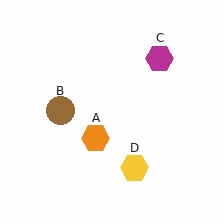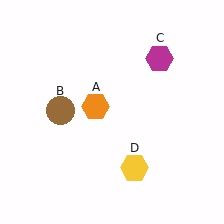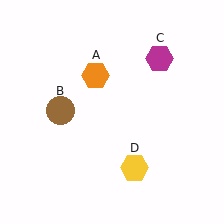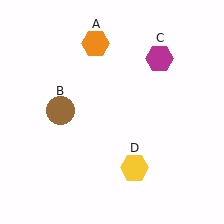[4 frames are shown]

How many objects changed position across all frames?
1 object changed position: orange hexagon (object A).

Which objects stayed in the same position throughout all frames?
Brown circle (object B) and magenta hexagon (object C) and yellow hexagon (object D) remained stationary.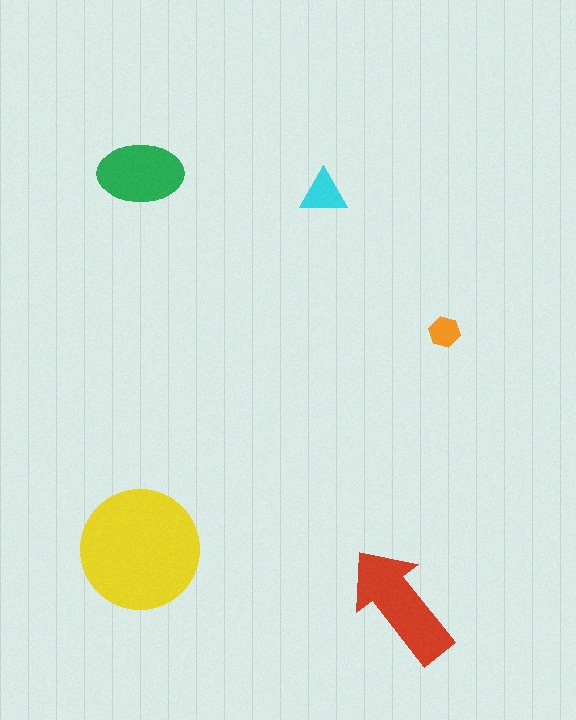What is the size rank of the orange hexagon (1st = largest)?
5th.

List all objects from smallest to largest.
The orange hexagon, the cyan triangle, the green ellipse, the red arrow, the yellow circle.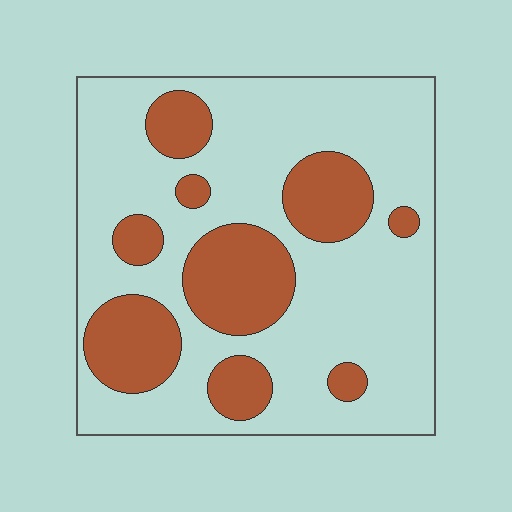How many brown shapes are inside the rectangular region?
9.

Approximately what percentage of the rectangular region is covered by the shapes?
Approximately 30%.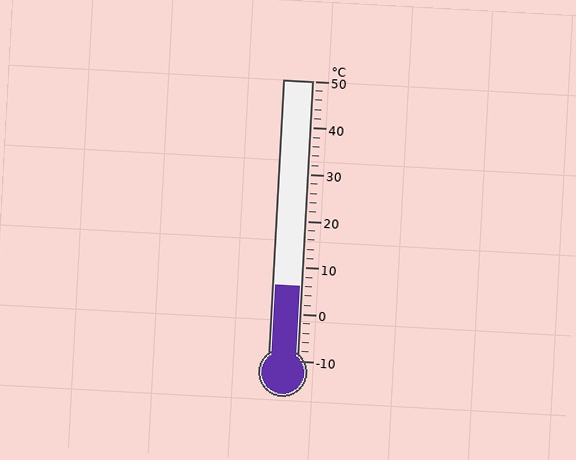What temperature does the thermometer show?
The thermometer shows approximately 6°C.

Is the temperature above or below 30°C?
The temperature is below 30°C.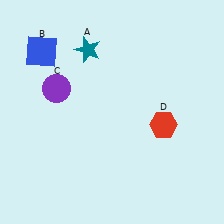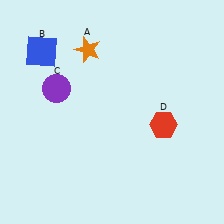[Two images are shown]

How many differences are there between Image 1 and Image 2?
There is 1 difference between the two images.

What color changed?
The star (A) changed from teal in Image 1 to orange in Image 2.